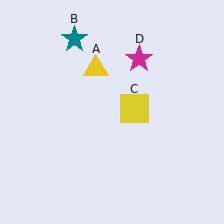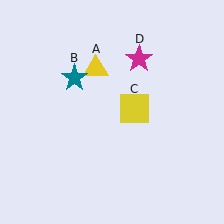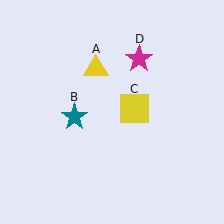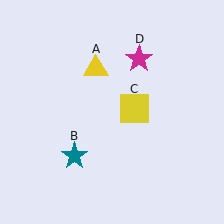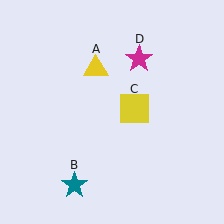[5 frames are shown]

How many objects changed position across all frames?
1 object changed position: teal star (object B).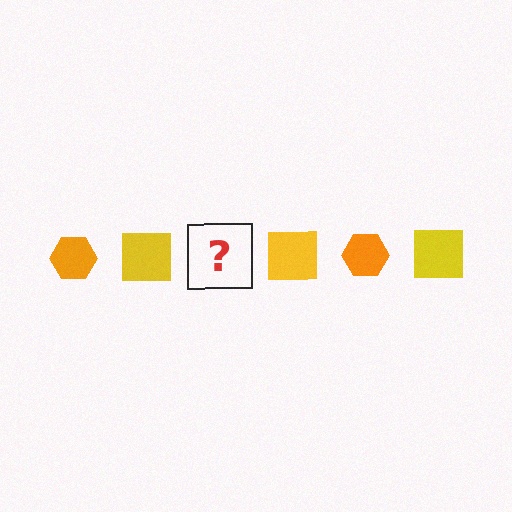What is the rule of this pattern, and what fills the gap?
The rule is that the pattern alternates between orange hexagon and yellow square. The gap should be filled with an orange hexagon.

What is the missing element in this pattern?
The missing element is an orange hexagon.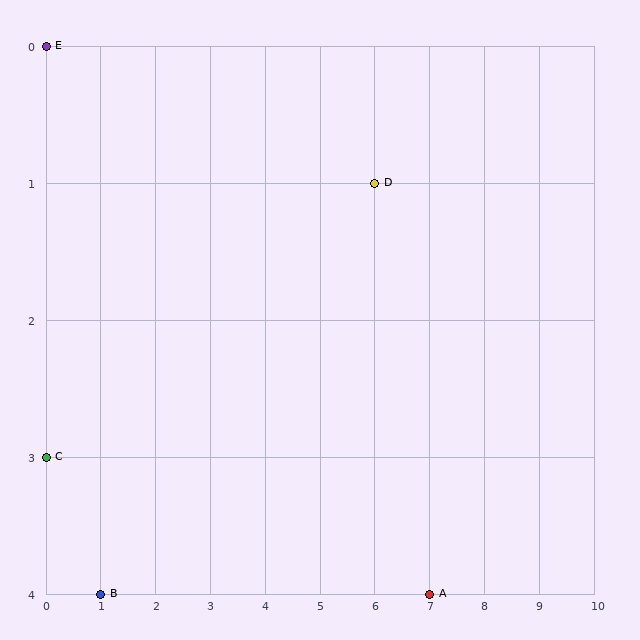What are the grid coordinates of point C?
Point C is at grid coordinates (0, 3).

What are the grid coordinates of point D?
Point D is at grid coordinates (6, 1).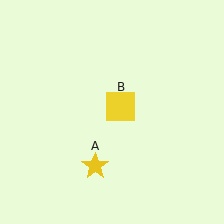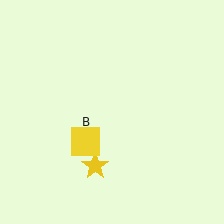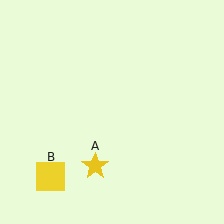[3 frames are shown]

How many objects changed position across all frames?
1 object changed position: yellow square (object B).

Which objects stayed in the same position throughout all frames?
Yellow star (object A) remained stationary.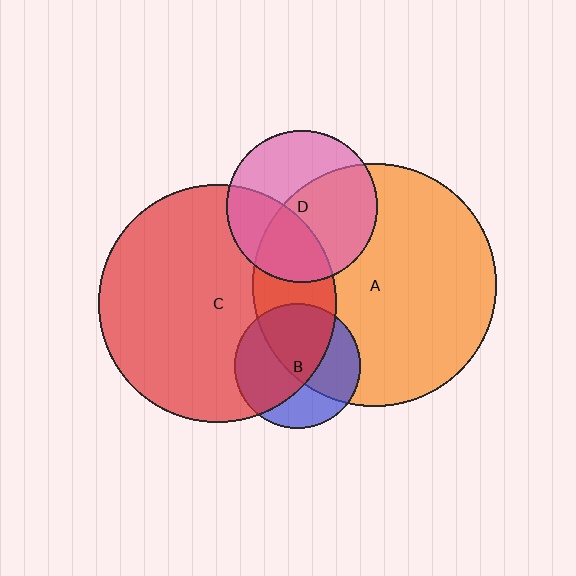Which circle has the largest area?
Circle A (orange).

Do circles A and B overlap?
Yes.